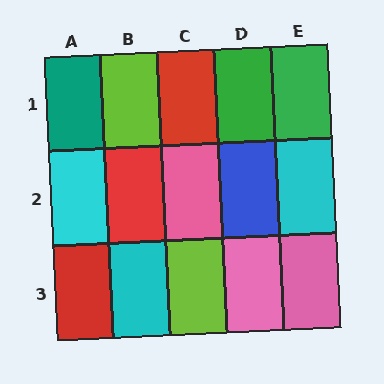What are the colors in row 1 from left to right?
Teal, lime, red, green, green.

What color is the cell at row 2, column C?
Pink.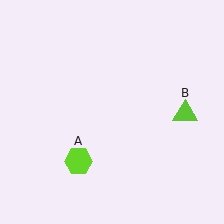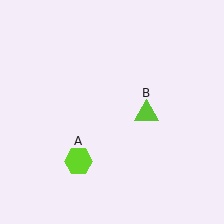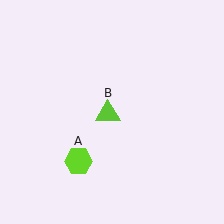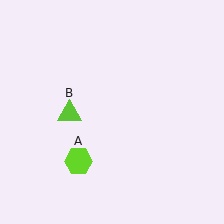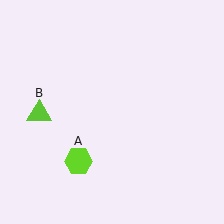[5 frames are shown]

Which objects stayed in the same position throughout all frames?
Lime hexagon (object A) remained stationary.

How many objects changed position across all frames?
1 object changed position: lime triangle (object B).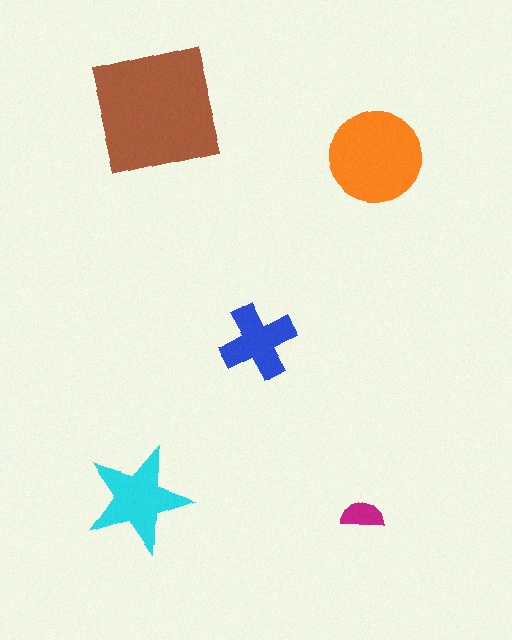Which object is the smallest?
The magenta semicircle.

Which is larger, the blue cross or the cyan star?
The cyan star.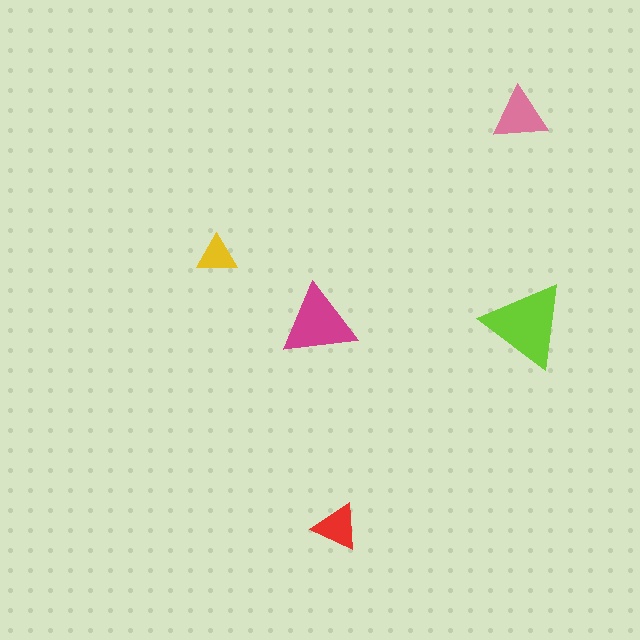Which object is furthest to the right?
The lime triangle is rightmost.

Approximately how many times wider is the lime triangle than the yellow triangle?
About 2 times wider.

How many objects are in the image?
There are 5 objects in the image.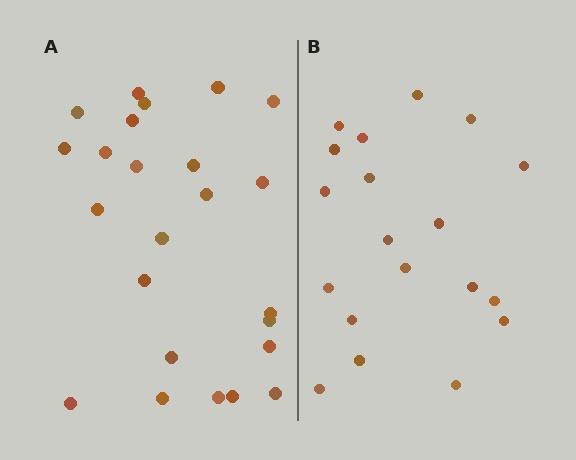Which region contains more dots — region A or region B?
Region A (the left region) has more dots.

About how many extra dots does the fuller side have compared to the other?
Region A has about 5 more dots than region B.